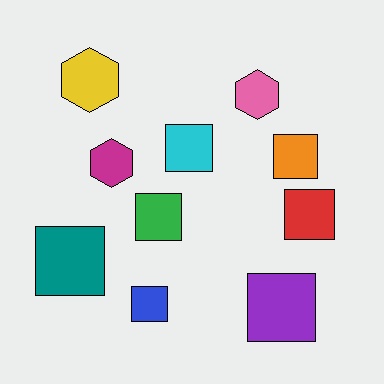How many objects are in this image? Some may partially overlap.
There are 10 objects.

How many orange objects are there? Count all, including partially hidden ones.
There is 1 orange object.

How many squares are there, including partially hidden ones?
There are 7 squares.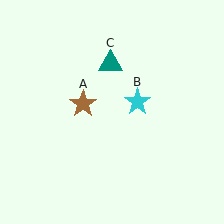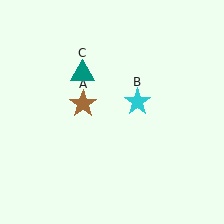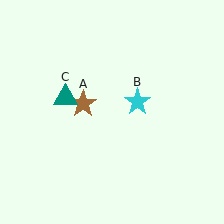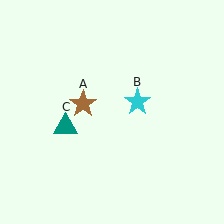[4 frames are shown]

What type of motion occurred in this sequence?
The teal triangle (object C) rotated counterclockwise around the center of the scene.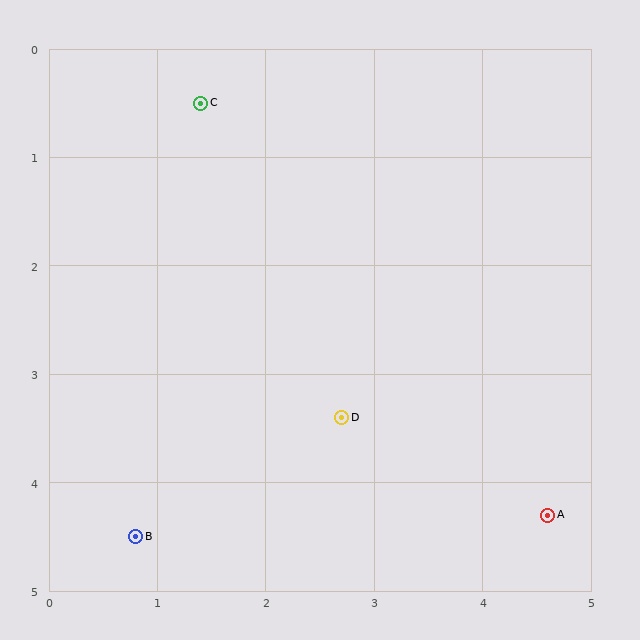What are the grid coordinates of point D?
Point D is at approximately (2.7, 3.4).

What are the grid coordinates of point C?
Point C is at approximately (1.4, 0.5).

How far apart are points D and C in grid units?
Points D and C are about 3.2 grid units apart.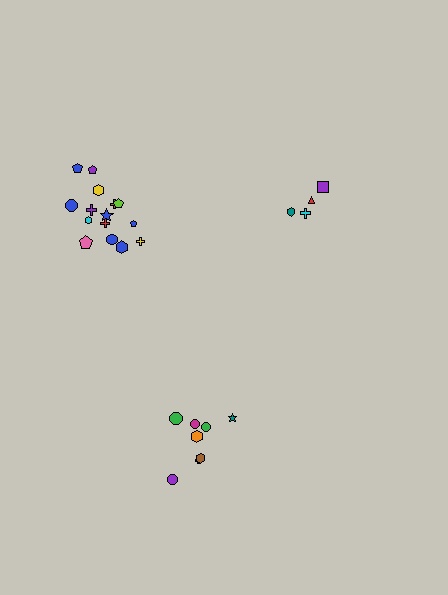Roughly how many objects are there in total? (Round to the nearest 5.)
Roughly 25 objects in total.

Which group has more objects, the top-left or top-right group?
The top-left group.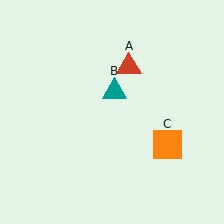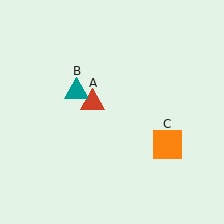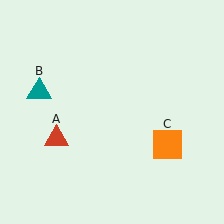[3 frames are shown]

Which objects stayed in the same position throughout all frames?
Orange square (object C) remained stationary.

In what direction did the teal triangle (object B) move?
The teal triangle (object B) moved left.